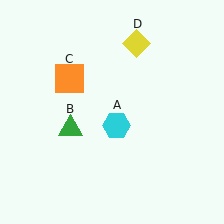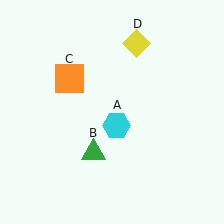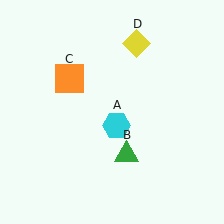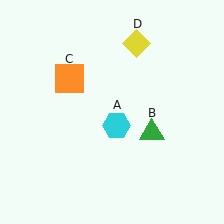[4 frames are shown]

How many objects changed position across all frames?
1 object changed position: green triangle (object B).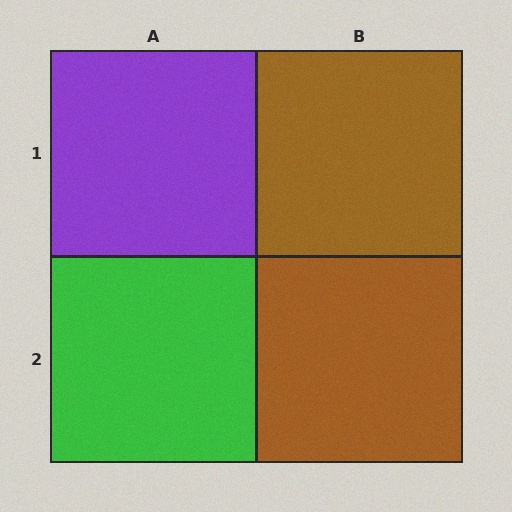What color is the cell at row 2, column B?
Brown.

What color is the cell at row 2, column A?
Green.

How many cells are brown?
2 cells are brown.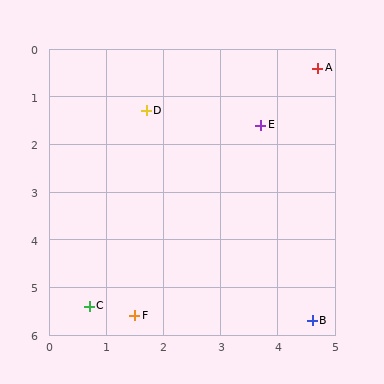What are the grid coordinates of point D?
Point D is at approximately (1.7, 1.3).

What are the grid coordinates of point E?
Point E is at approximately (3.7, 1.6).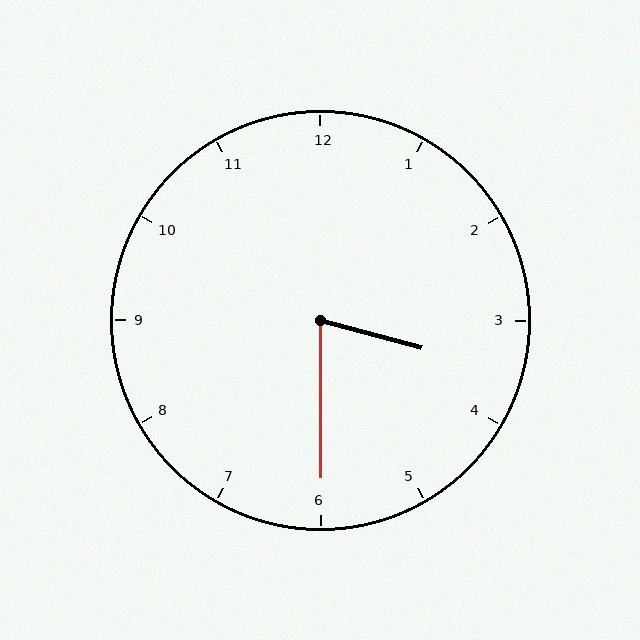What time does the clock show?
3:30.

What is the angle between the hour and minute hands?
Approximately 75 degrees.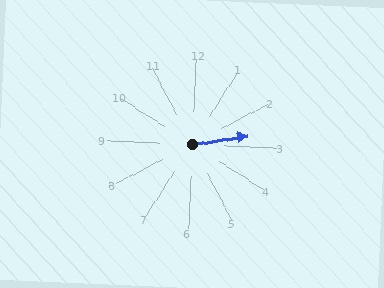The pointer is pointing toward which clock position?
Roughly 3 o'clock.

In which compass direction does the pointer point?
East.